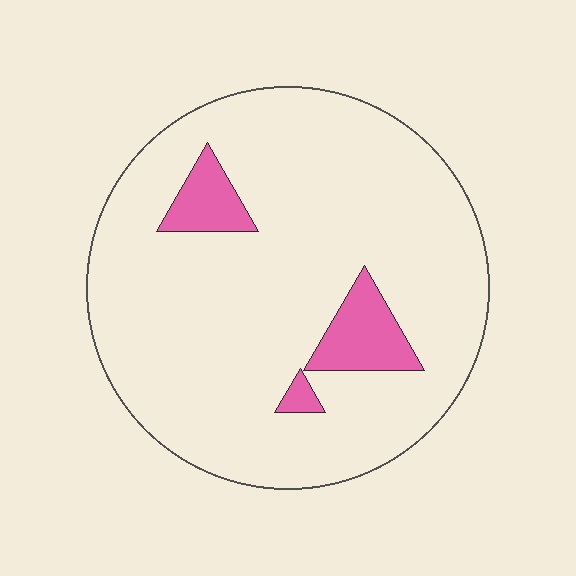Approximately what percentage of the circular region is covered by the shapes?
Approximately 10%.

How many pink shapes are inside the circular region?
3.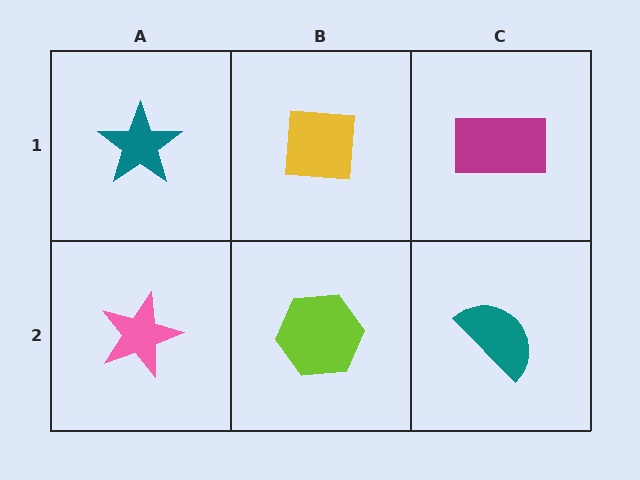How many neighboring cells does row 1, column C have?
2.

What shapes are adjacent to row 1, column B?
A lime hexagon (row 2, column B), a teal star (row 1, column A), a magenta rectangle (row 1, column C).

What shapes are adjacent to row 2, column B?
A yellow square (row 1, column B), a pink star (row 2, column A), a teal semicircle (row 2, column C).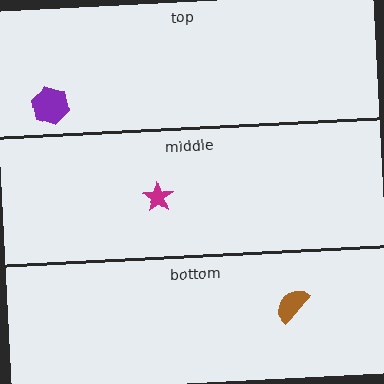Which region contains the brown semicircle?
The bottom region.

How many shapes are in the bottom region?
1.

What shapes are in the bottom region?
The brown semicircle.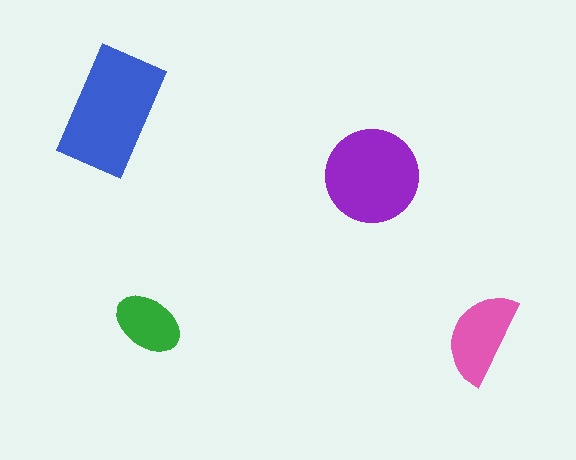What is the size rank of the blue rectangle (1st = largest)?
1st.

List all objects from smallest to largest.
The green ellipse, the pink semicircle, the purple circle, the blue rectangle.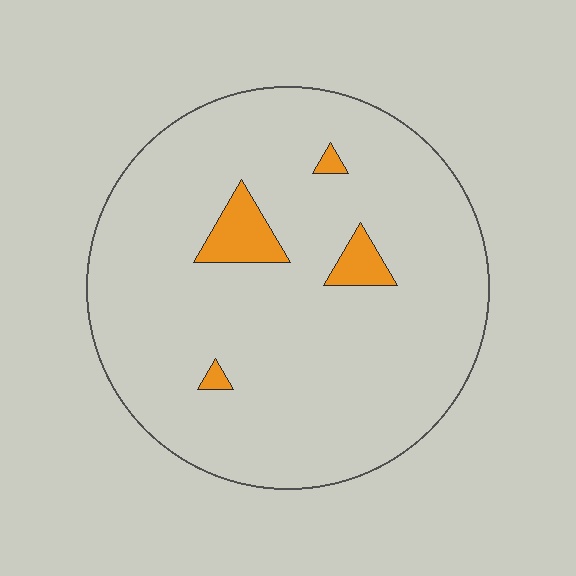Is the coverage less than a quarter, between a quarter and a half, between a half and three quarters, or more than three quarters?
Less than a quarter.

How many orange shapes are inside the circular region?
4.